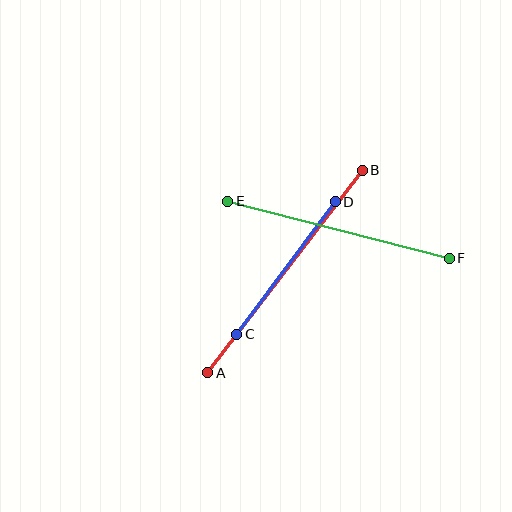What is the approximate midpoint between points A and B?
The midpoint is at approximately (285, 271) pixels.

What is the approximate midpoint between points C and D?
The midpoint is at approximately (286, 268) pixels.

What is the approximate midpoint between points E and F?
The midpoint is at approximately (338, 230) pixels.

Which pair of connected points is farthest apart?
Points A and B are farthest apart.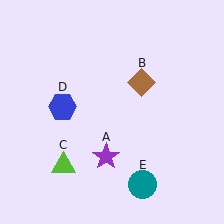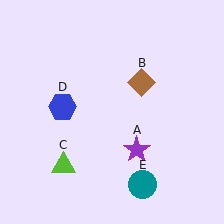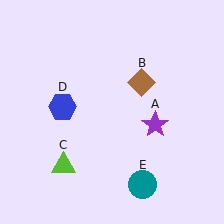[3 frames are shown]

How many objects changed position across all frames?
1 object changed position: purple star (object A).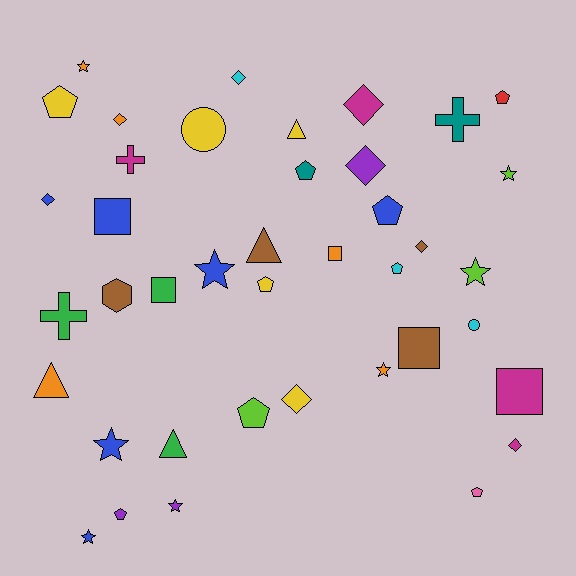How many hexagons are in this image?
There is 1 hexagon.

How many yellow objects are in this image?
There are 5 yellow objects.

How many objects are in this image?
There are 40 objects.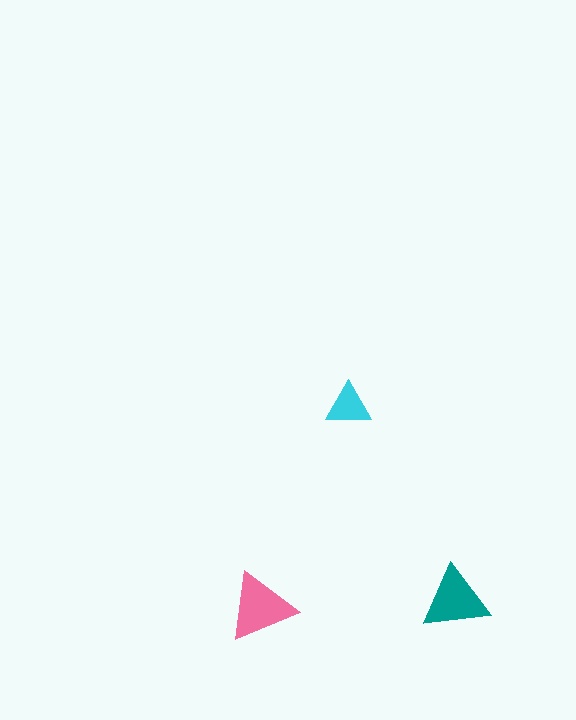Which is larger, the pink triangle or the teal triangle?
The pink one.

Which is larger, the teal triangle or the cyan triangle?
The teal one.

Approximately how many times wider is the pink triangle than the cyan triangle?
About 1.5 times wider.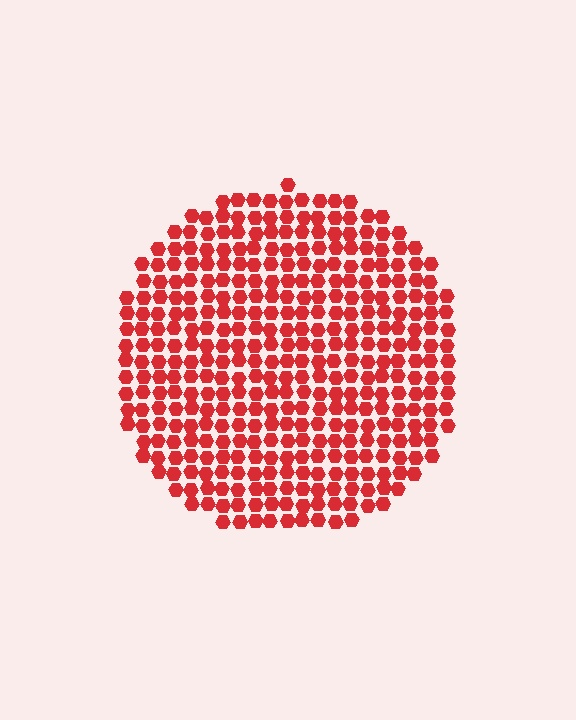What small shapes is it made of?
It is made of small hexagons.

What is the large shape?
The large shape is a circle.